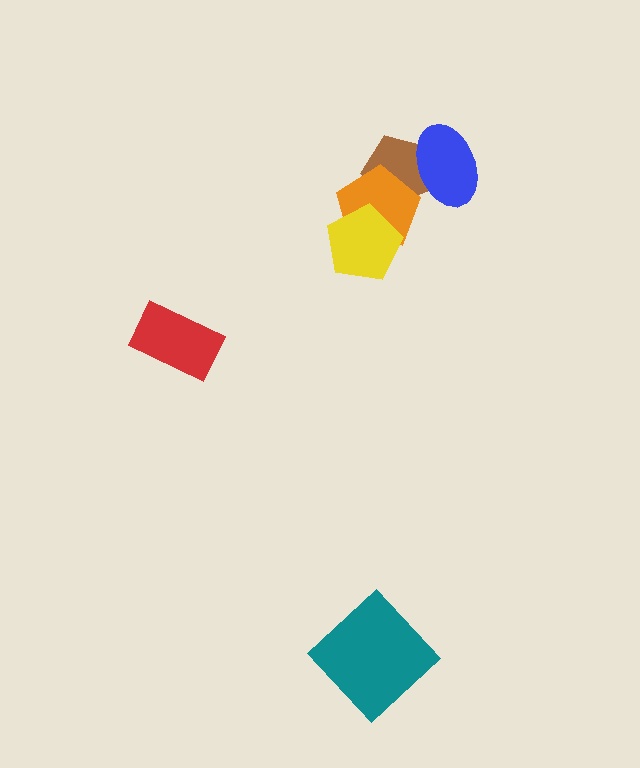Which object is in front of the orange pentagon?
The yellow pentagon is in front of the orange pentagon.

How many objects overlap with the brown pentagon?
2 objects overlap with the brown pentagon.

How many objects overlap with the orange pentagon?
2 objects overlap with the orange pentagon.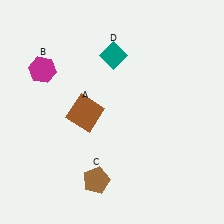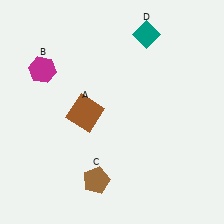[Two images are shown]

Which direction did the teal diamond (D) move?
The teal diamond (D) moved right.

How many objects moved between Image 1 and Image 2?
1 object moved between the two images.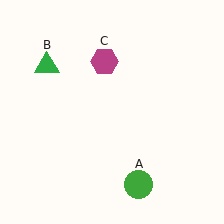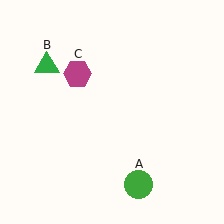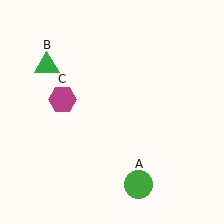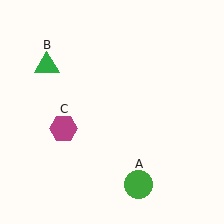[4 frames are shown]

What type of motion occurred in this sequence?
The magenta hexagon (object C) rotated counterclockwise around the center of the scene.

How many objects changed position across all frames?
1 object changed position: magenta hexagon (object C).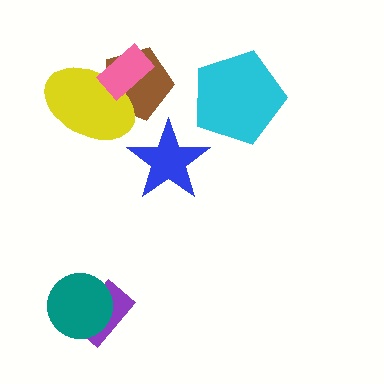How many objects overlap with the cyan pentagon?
0 objects overlap with the cyan pentagon.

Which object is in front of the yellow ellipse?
The pink rectangle is in front of the yellow ellipse.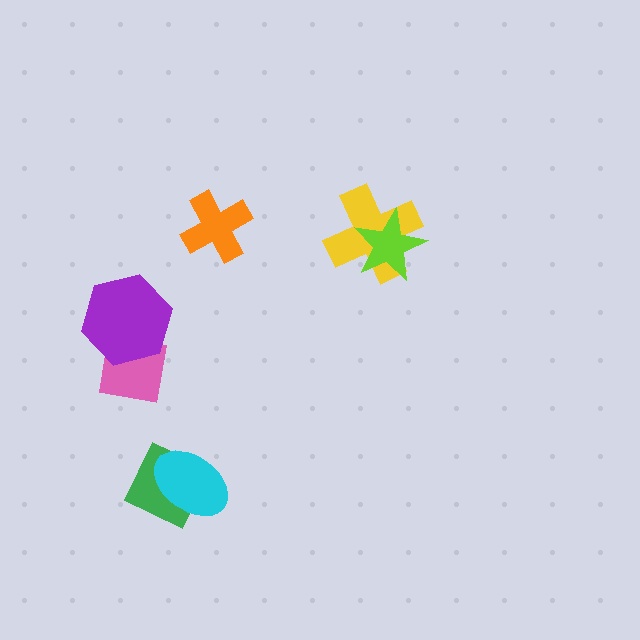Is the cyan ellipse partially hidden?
No, no other shape covers it.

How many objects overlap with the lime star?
1 object overlaps with the lime star.